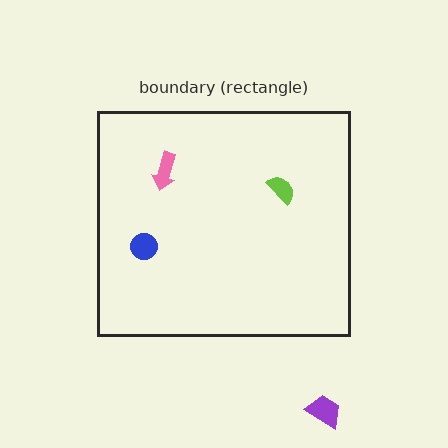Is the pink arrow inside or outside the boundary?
Inside.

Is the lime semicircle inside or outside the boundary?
Inside.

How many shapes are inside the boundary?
3 inside, 1 outside.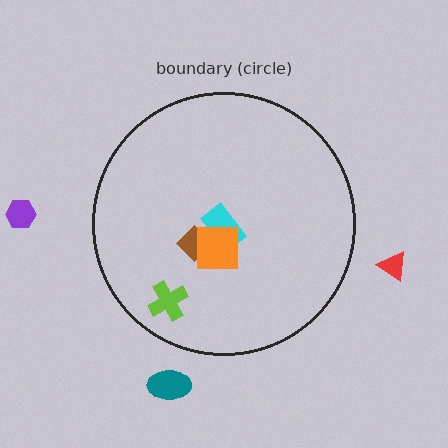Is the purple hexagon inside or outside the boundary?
Outside.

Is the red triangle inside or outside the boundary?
Outside.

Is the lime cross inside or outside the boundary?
Inside.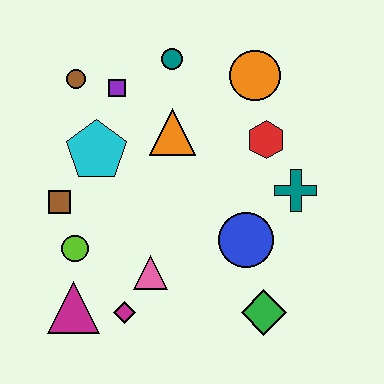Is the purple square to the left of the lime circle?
No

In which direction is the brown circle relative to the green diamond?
The brown circle is above the green diamond.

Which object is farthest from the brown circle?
The green diamond is farthest from the brown circle.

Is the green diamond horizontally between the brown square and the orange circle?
No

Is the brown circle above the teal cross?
Yes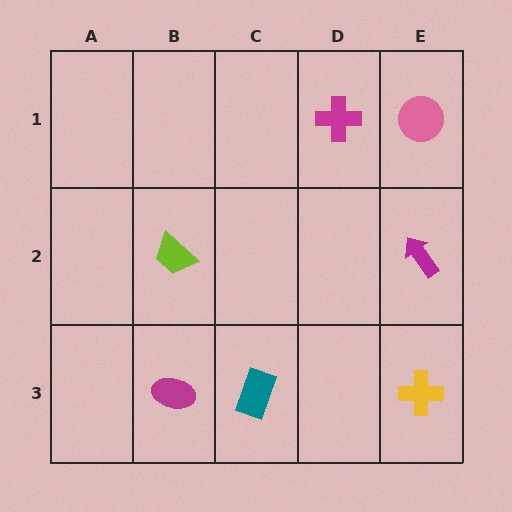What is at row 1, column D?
A magenta cross.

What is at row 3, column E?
A yellow cross.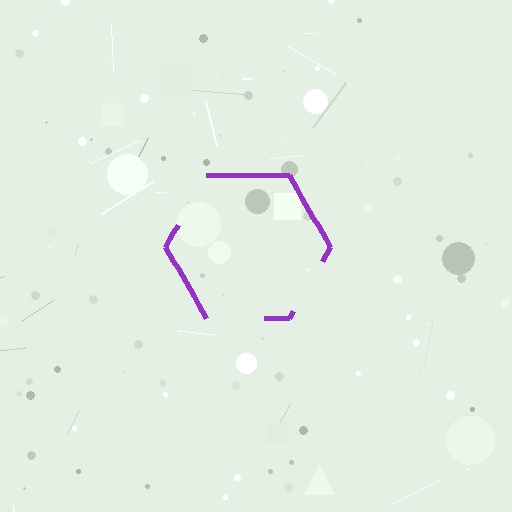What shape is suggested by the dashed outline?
The dashed outline suggests a hexagon.